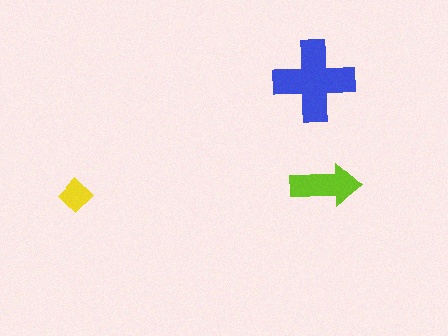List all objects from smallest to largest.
The yellow diamond, the lime arrow, the blue cross.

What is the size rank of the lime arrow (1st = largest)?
2nd.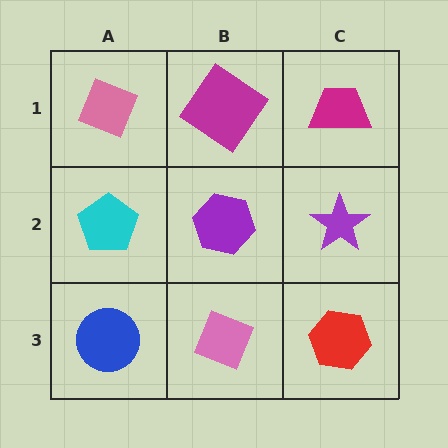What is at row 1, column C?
A magenta trapezoid.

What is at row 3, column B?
A pink diamond.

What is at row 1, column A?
A pink diamond.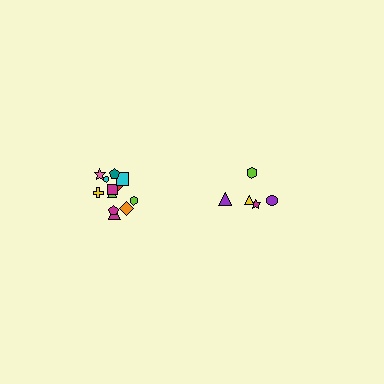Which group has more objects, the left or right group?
The left group.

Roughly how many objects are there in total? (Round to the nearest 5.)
Roughly 15 objects in total.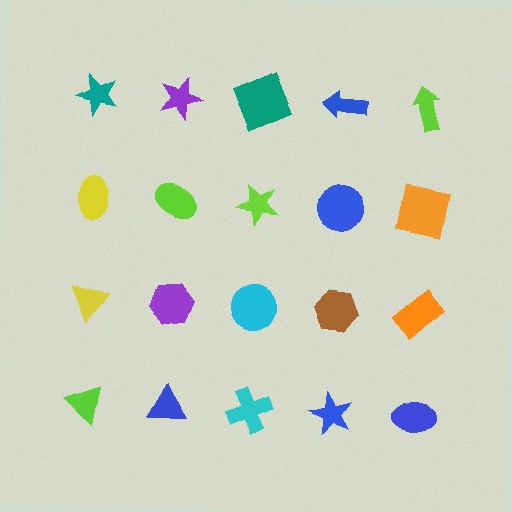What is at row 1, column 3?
A teal square.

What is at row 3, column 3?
A cyan circle.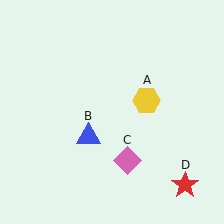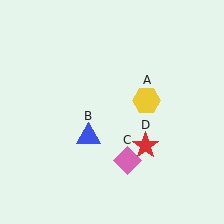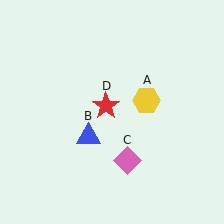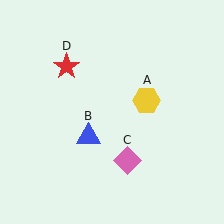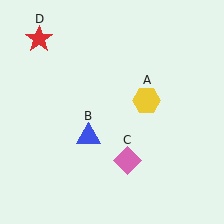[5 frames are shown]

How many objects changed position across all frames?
1 object changed position: red star (object D).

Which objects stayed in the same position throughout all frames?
Yellow hexagon (object A) and blue triangle (object B) and pink diamond (object C) remained stationary.